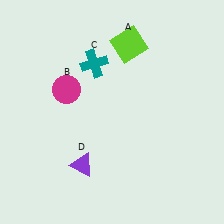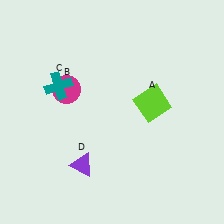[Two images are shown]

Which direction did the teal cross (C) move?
The teal cross (C) moved left.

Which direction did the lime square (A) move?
The lime square (A) moved down.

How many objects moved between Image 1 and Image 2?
2 objects moved between the two images.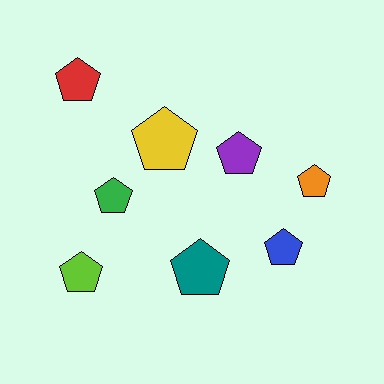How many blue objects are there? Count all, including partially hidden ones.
There is 1 blue object.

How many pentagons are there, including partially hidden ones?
There are 8 pentagons.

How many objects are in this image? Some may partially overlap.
There are 8 objects.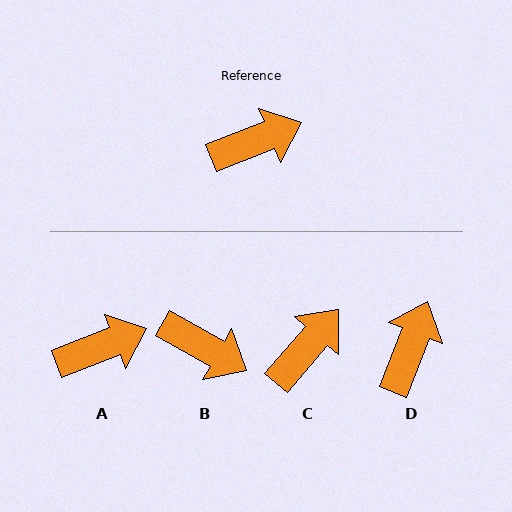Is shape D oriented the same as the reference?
No, it is off by about 48 degrees.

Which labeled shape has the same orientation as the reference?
A.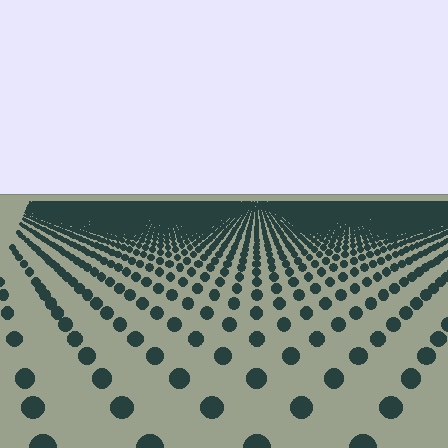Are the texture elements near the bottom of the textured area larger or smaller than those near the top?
Larger. Near the bottom, elements are closer to the viewer and appear at a bigger on-screen size.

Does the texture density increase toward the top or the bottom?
Density increases toward the top.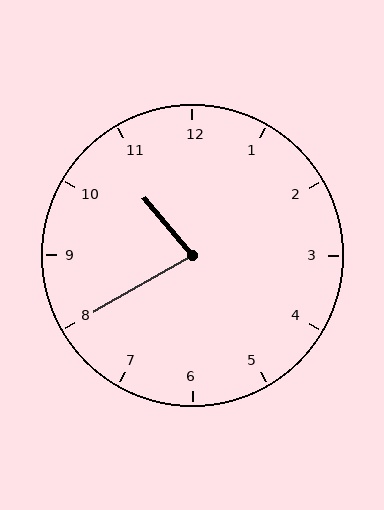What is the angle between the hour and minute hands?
Approximately 80 degrees.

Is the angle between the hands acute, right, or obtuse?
It is acute.